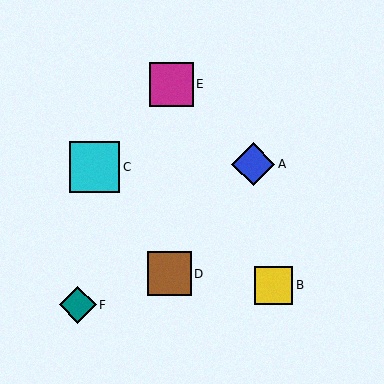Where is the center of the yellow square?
The center of the yellow square is at (274, 285).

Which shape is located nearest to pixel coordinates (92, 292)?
The teal diamond (labeled F) at (78, 305) is nearest to that location.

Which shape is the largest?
The cyan square (labeled C) is the largest.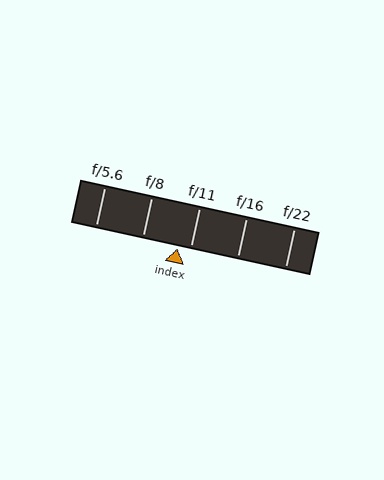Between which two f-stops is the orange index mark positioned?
The index mark is between f/8 and f/11.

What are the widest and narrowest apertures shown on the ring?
The widest aperture shown is f/5.6 and the narrowest is f/22.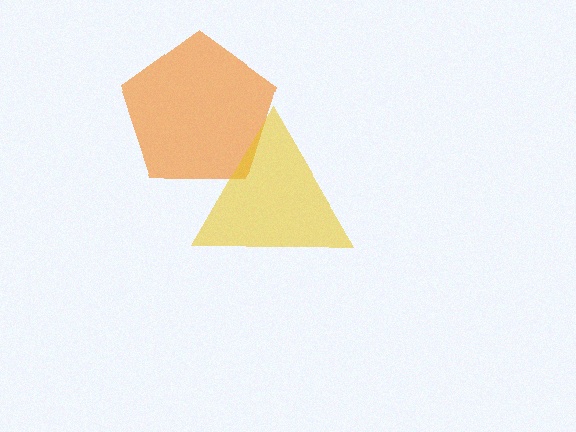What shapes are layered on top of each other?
The layered shapes are: an orange pentagon, a yellow triangle.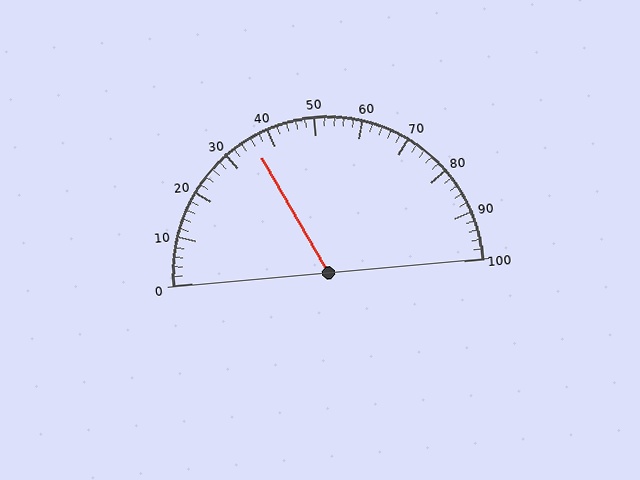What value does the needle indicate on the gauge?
The needle indicates approximately 36.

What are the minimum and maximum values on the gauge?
The gauge ranges from 0 to 100.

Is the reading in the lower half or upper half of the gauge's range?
The reading is in the lower half of the range (0 to 100).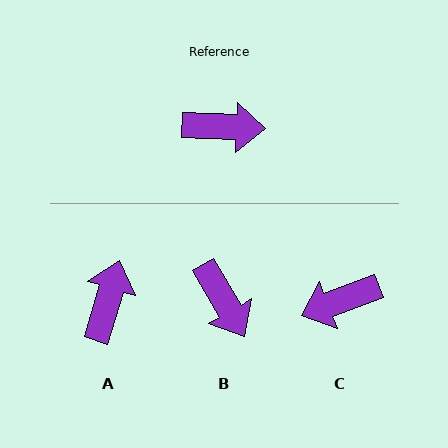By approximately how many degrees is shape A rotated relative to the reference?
Approximately 76 degrees counter-clockwise.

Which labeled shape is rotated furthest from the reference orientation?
C, about 157 degrees away.